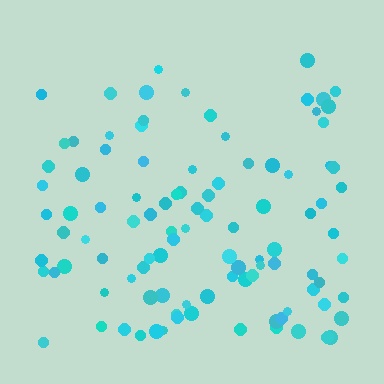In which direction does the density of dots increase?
From top to bottom, with the bottom side densest.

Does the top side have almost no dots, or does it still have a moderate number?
Still a moderate number, just noticeably fewer than the bottom.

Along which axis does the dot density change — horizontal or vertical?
Vertical.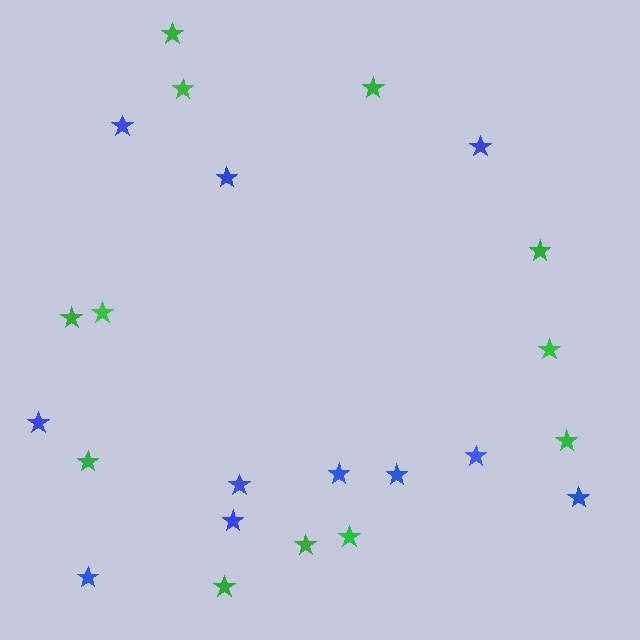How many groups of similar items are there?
There are 2 groups: one group of green stars (12) and one group of blue stars (11).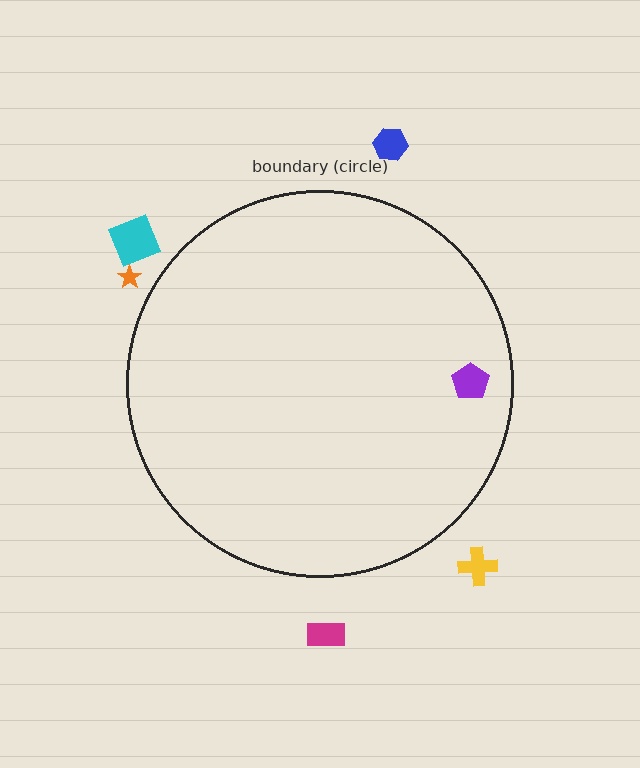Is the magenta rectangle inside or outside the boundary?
Outside.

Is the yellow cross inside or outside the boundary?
Outside.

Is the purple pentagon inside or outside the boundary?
Inside.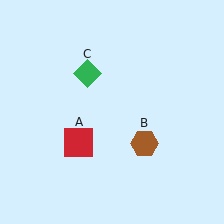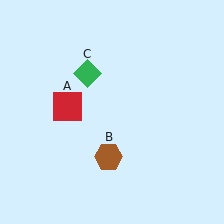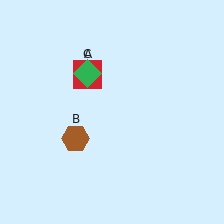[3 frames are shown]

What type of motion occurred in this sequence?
The red square (object A), brown hexagon (object B) rotated clockwise around the center of the scene.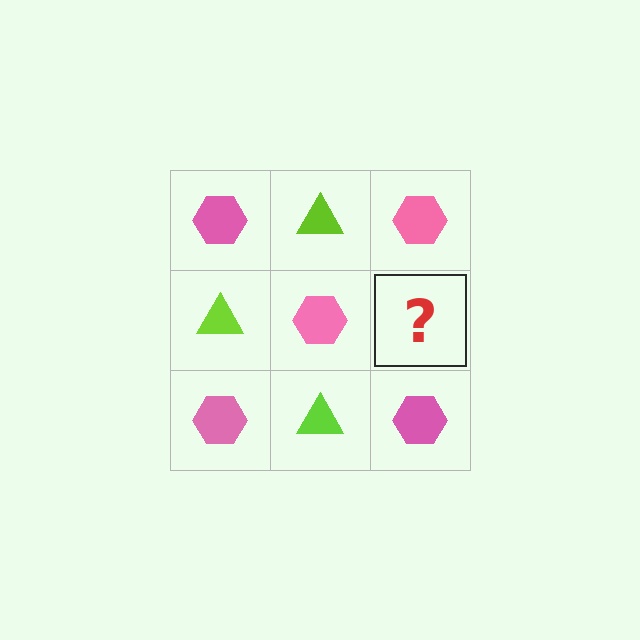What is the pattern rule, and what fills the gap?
The rule is that it alternates pink hexagon and lime triangle in a checkerboard pattern. The gap should be filled with a lime triangle.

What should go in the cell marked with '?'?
The missing cell should contain a lime triangle.